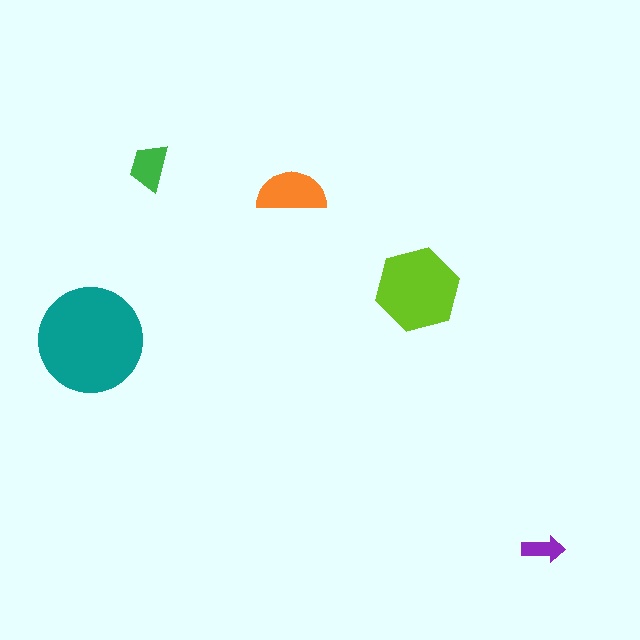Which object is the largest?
The teal circle.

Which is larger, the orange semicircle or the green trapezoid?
The orange semicircle.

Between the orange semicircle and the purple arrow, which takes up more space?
The orange semicircle.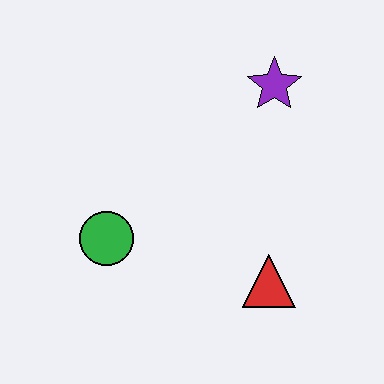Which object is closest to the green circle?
The red triangle is closest to the green circle.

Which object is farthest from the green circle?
The purple star is farthest from the green circle.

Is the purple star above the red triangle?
Yes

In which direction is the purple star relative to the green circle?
The purple star is to the right of the green circle.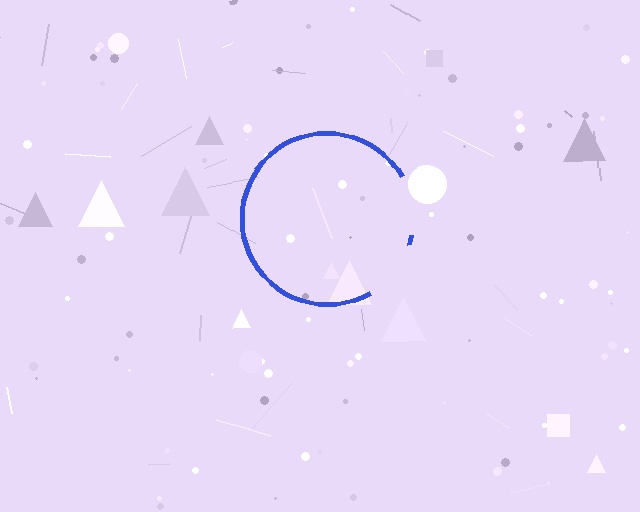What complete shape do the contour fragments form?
The contour fragments form a circle.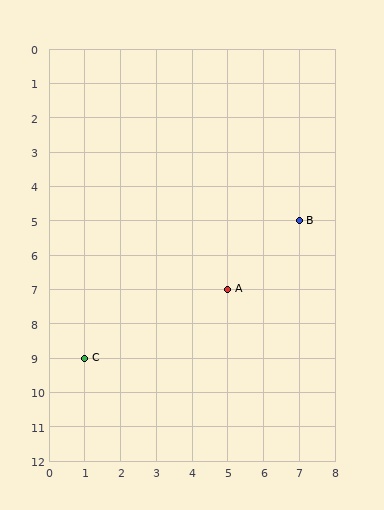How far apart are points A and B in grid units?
Points A and B are 2 columns and 2 rows apart (about 2.8 grid units diagonally).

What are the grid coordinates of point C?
Point C is at grid coordinates (1, 9).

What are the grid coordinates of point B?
Point B is at grid coordinates (7, 5).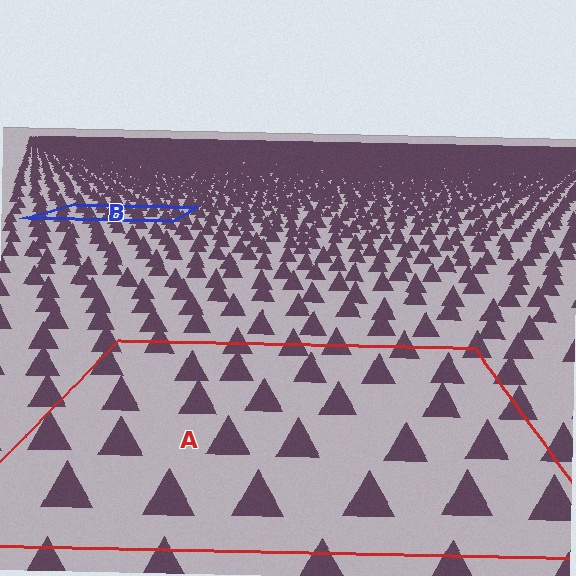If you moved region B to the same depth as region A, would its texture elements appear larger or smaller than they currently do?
They would appear larger. At a closer depth, the same texture elements are projected at a bigger on-screen size.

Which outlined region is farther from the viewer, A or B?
Region B is farther from the viewer — the texture elements inside it appear smaller and more densely packed.